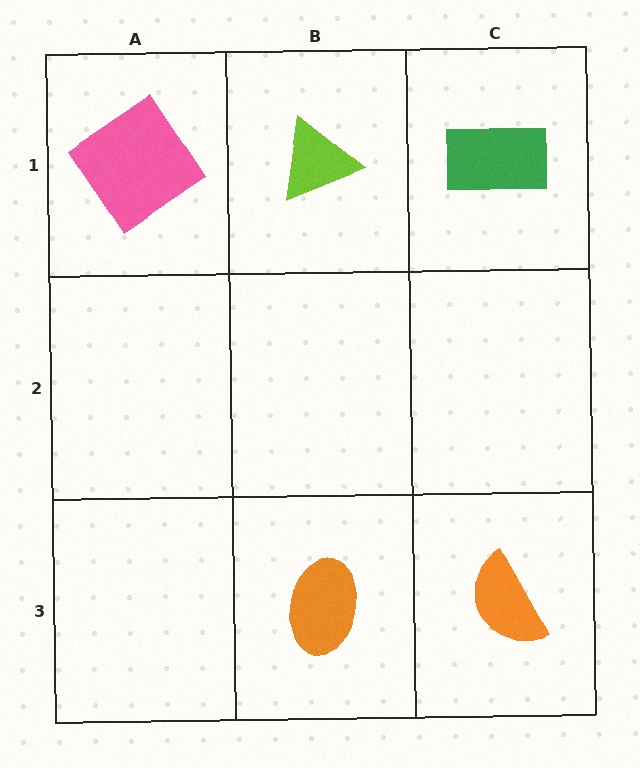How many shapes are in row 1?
3 shapes.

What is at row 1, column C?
A green rectangle.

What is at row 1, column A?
A pink diamond.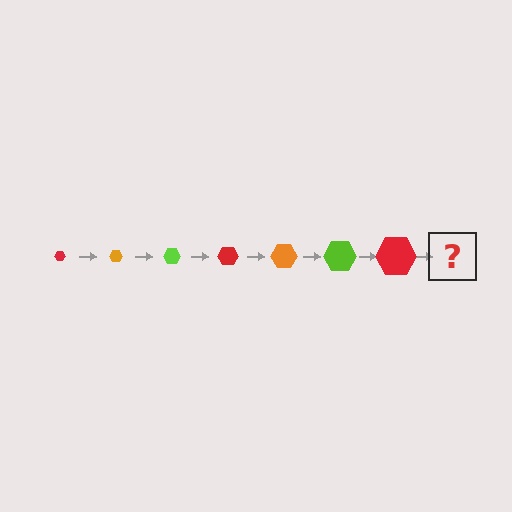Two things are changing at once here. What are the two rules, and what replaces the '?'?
The two rules are that the hexagon grows larger each step and the color cycles through red, orange, and lime. The '?' should be an orange hexagon, larger than the previous one.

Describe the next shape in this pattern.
It should be an orange hexagon, larger than the previous one.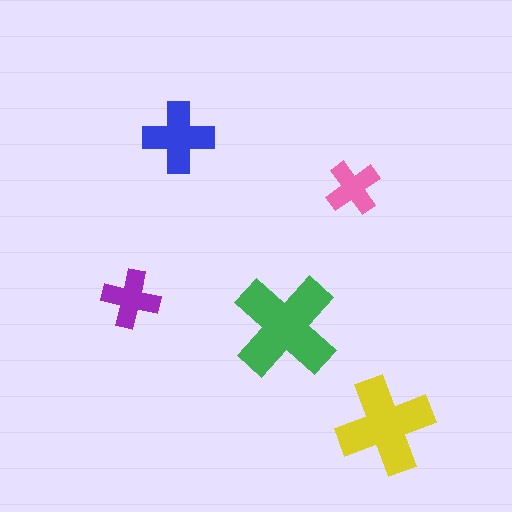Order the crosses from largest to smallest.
the green one, the yellow one, the blue one, the purple one, the pink one.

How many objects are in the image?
There are 5 objects in the image.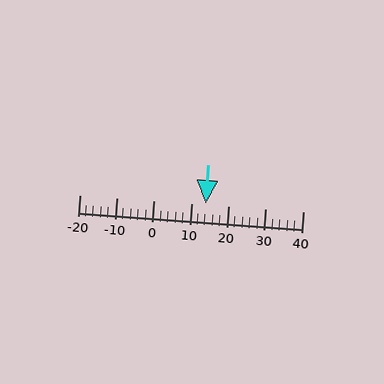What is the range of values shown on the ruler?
The ruler shows values from -20 to 40.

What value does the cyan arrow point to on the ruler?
The cyan arrow points to approximately 14.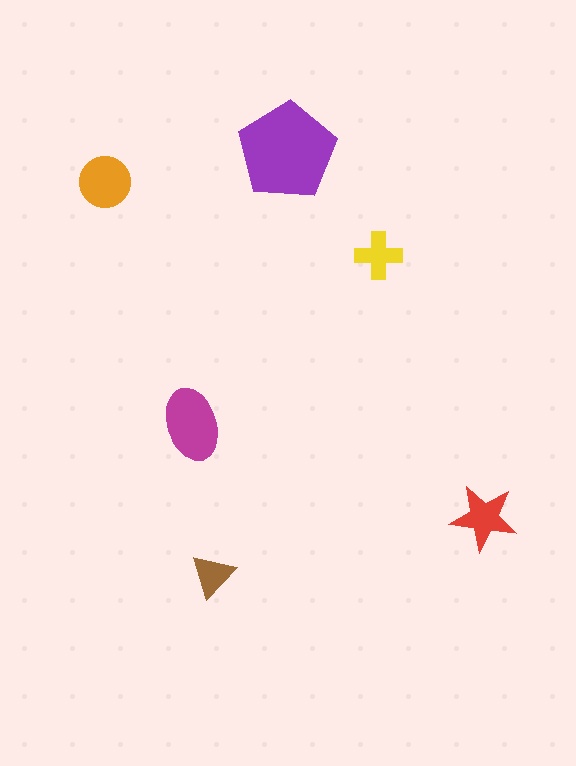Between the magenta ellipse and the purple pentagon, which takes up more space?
The purple pentagon.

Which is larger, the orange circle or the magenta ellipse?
The magenta ellipse.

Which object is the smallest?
The brown triangle.